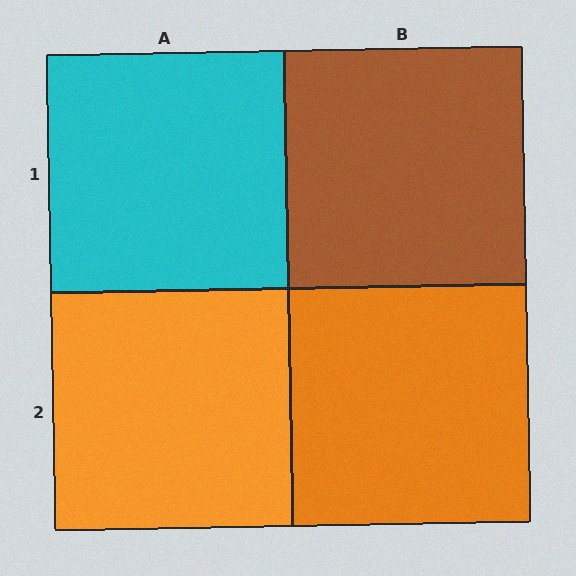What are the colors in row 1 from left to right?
Cyan, brown.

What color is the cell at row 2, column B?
Orange.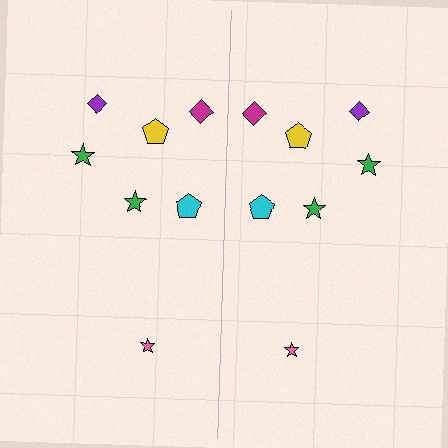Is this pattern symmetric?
Yes, this pattern has bilateral (reflection) symmetry.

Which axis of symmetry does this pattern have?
The pattern has a vertical axis of symmetry running through the center of the image.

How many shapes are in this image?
There are 14 shapes in this image.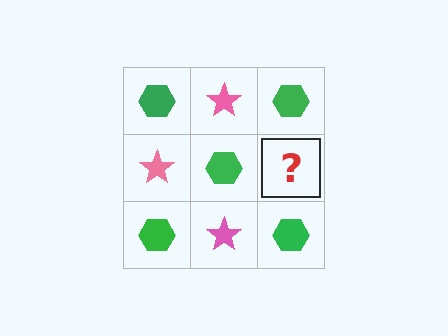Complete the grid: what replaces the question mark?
The question mark should be replaced with a pink star.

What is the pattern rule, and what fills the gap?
The rule is that it alternates green hexagon and pink star in a checkerboard pattern. The gap should be filled with a pink star.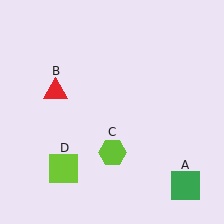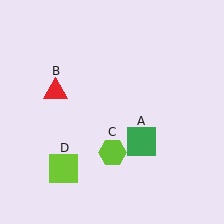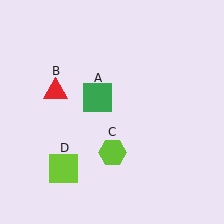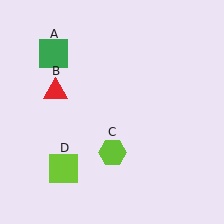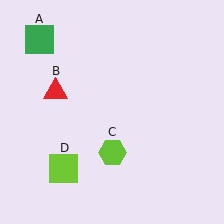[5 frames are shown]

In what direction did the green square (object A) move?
The green square (object A) moved up and to the left.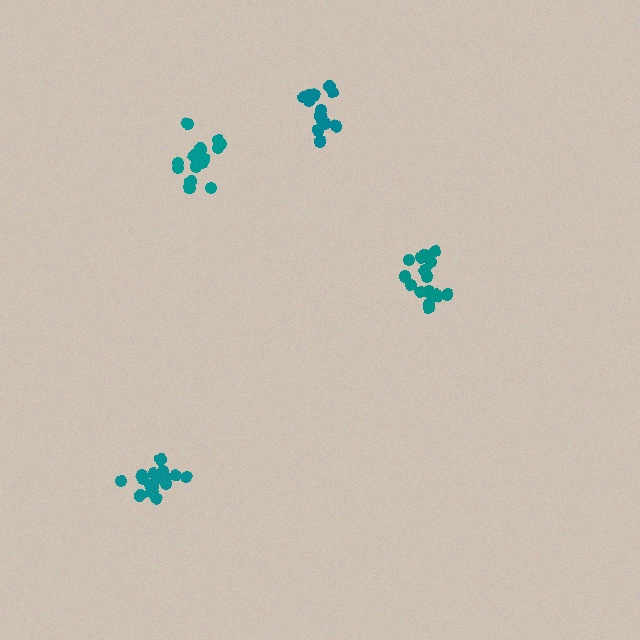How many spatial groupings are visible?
There are 4 spatial groupings.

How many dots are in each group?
Group 1: 13 dots, Group 2: 17 dots, Group 3: 16 dots, Group 4: 17 dots (63 total).